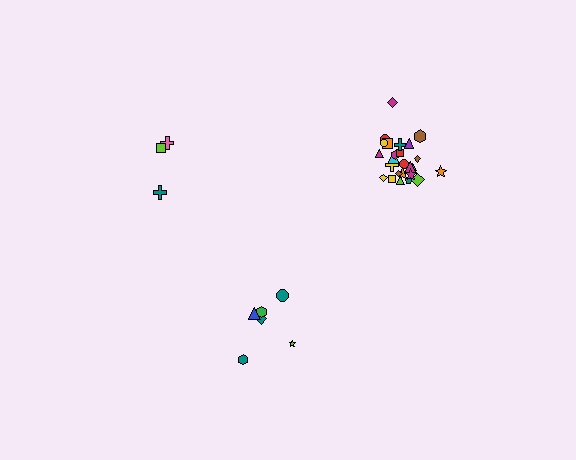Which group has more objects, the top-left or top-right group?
The top-right group.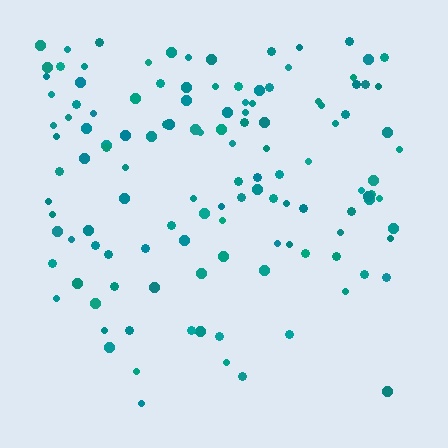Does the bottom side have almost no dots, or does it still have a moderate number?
Still a moderate number, just noticeably fewer than the top.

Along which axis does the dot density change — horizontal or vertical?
Vertical.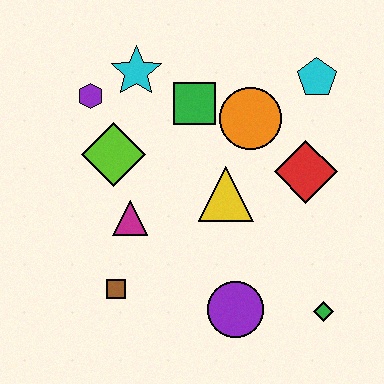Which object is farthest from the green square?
The green diamond is farthest from the green square.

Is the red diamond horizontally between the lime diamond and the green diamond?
Yes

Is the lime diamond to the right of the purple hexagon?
Yes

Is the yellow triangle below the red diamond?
Yes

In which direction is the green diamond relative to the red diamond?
The green diamond is below the red diamond.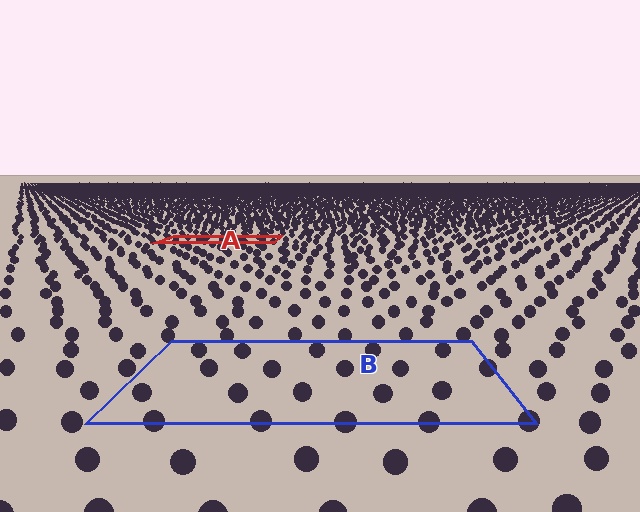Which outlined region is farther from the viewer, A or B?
Region A is farther from the viewer — the texture elements inside it appear smaller and more densely packed.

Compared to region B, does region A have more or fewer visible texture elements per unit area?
Region A has more texture elements per unit area — they are packed more densely because it is farther away.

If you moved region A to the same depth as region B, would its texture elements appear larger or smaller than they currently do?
They would appear larger. At a closer depth, the same texture elements are projected at a bigger on-screen size.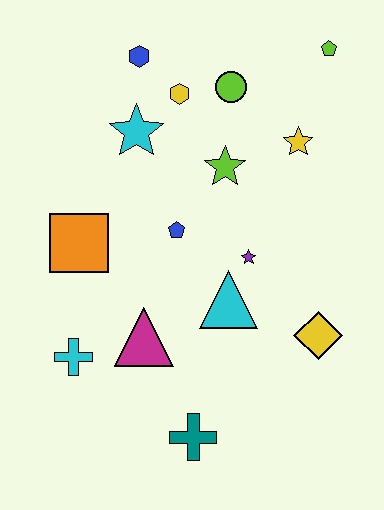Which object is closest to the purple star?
The cyan triangle is closest to the purple star.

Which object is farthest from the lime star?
The teal cross is farthest from the lime star.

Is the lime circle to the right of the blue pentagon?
Yes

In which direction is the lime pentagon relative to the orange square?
The lime pentagon is to the right of the orange square.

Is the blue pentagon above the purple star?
Yes